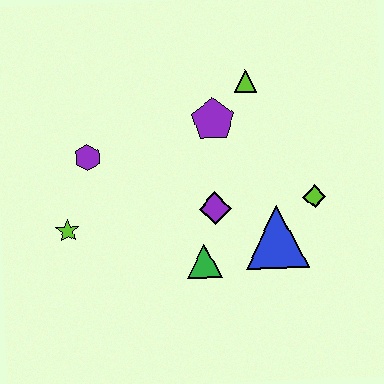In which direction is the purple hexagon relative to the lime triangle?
The purple hexagon is to the left of the lime triangle.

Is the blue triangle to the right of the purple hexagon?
Yes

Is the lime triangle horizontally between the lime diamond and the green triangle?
Yes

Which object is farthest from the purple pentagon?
The lime star is farthest from the purple pentagon.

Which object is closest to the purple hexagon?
The lime star is closest to the purple hexagon.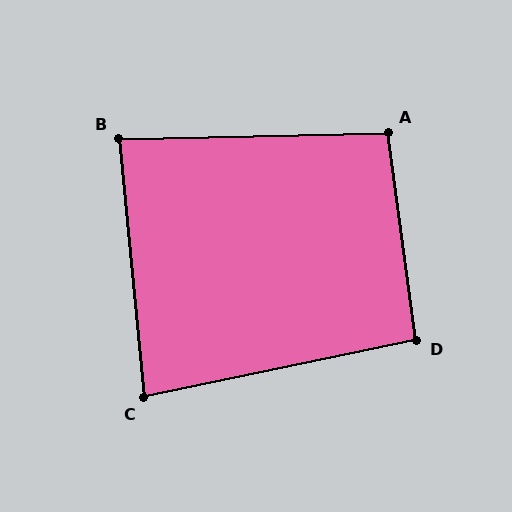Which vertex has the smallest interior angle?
C, at approximately 84 degrees.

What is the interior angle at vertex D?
Approximately 94 degrees (approximately right).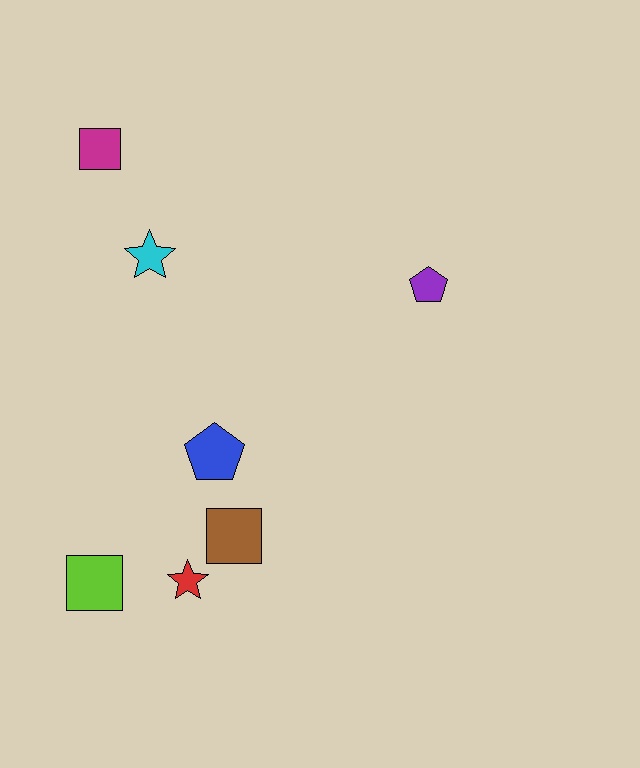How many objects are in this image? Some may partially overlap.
There are 7 objects.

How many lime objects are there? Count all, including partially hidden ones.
There is 1 lime object.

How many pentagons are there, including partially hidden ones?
There are 2 pentagons.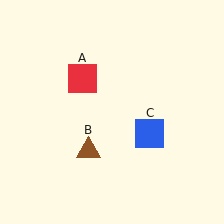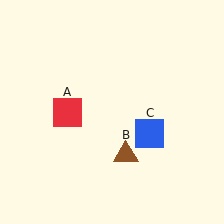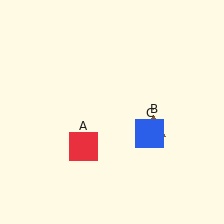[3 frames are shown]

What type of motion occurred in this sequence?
The red square (object A), brown triangle (object B) rotated counterclockwise around the center of the scene.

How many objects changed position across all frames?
2 objects changed position: red square (object A), brown triangle (object B).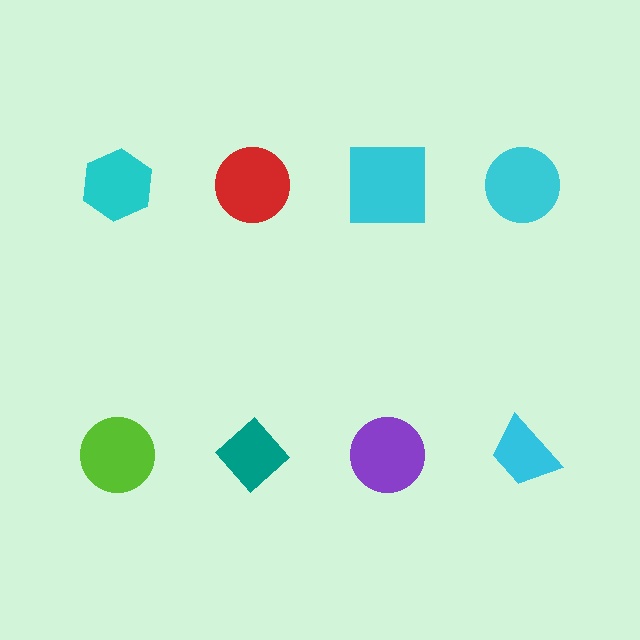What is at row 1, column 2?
A red circle.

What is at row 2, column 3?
A purple circle.